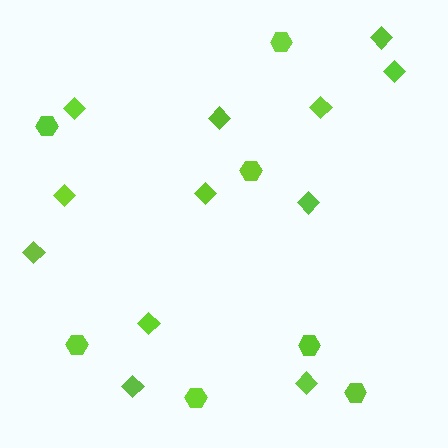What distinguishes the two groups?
There are 2 groups: one group of diamonds (12) and one group of hexagons (7).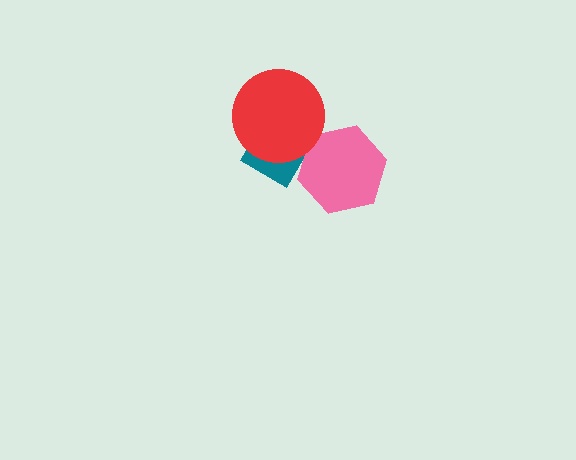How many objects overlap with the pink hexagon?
1 object overlaps with the pink hexagon.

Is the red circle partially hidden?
No, no other shape covers it.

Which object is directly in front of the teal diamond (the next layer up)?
The pink hexagon is directly in front of the teal diamond.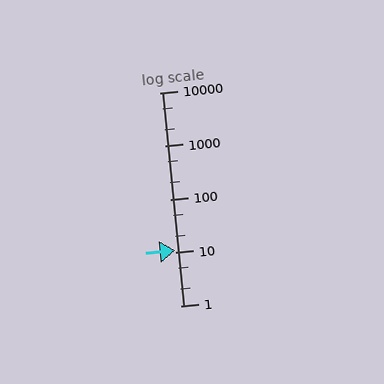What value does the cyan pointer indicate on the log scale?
The pointer indicates approximately 11.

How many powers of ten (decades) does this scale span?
The scale spans 4 decades, from 1 to 10000.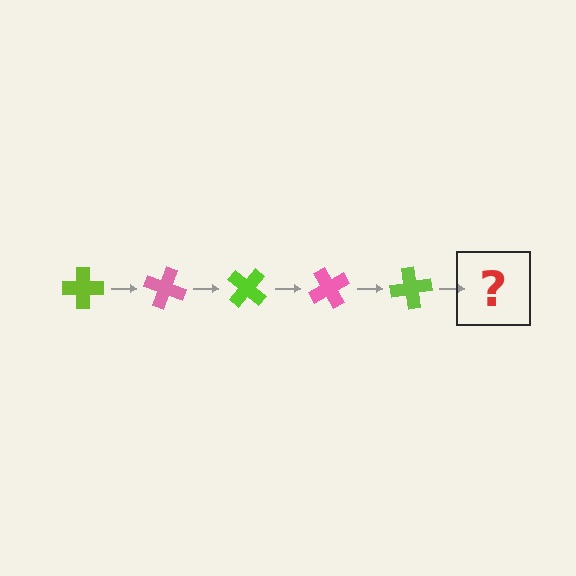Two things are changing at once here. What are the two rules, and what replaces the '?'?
The two rules are that it rotates 20 degrees each step and the color cycles through lime and pink. The '?' should be a pink cross, rotated 100 degrees from the start.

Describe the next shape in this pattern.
It should be a pink cross, rotated 100 degrees from the start.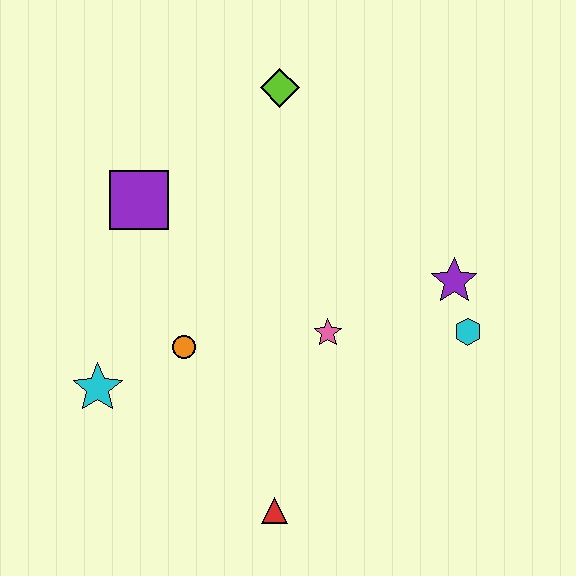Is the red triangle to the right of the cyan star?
Yes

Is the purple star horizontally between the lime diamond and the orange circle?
No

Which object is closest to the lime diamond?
The purple square is closest to the lime diamond.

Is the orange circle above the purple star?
No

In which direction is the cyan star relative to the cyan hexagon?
The cyan star is to the left of the cyan hexagon.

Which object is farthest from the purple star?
The cyan star is farthest from the purple star.